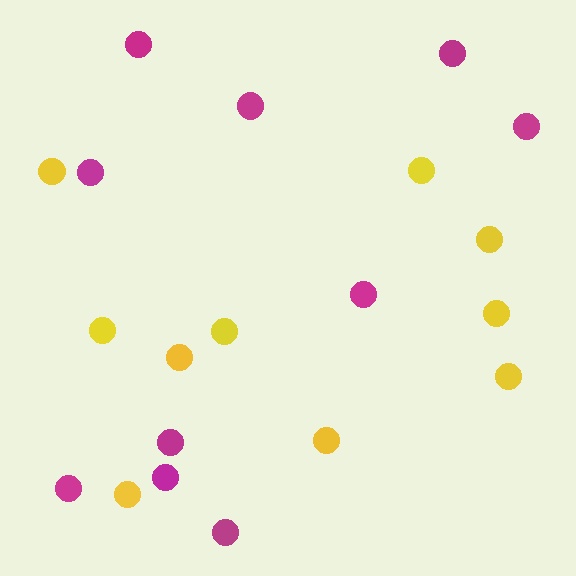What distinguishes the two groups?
There are 2 groups: one group of magenta circles (10) and one group of yellow circles (10).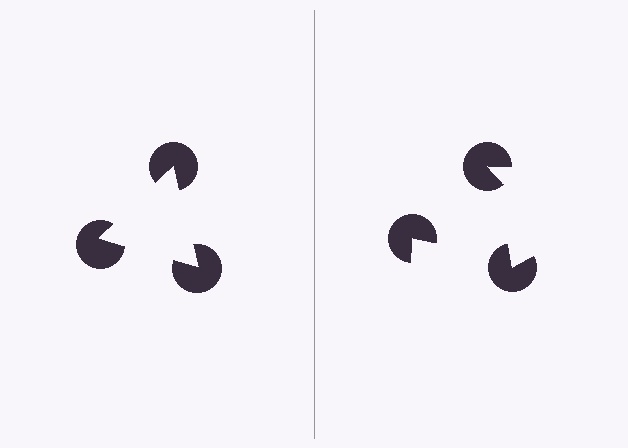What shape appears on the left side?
An illusory triangle.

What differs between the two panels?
The pac-man discs are positioned identically on both sides; only the wedge orientations differ. On the left they align to a triangle; on the right they are misaligned.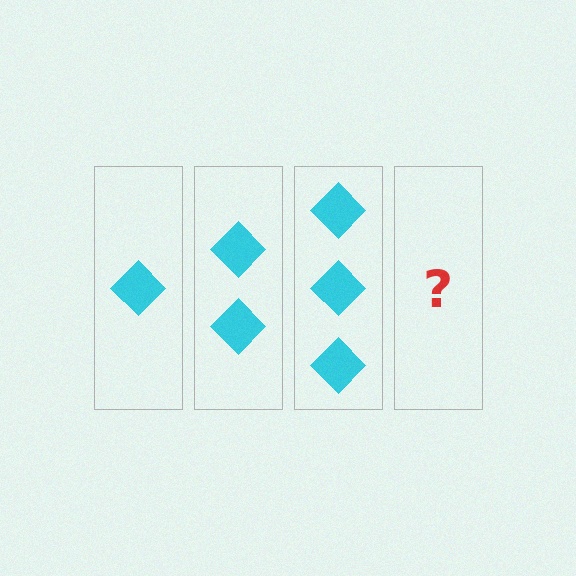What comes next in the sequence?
The next element should be 4 diamonds.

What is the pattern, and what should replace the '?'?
The pattern is that each step adds one more diamond. The '?' should be 4 diamonds.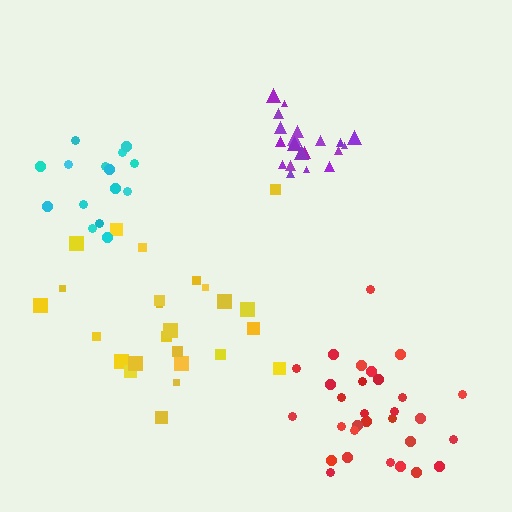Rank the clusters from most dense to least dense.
purple, red, cyan, yellow.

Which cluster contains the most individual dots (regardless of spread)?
Red (30).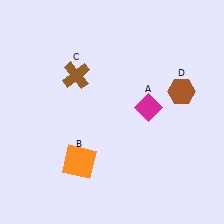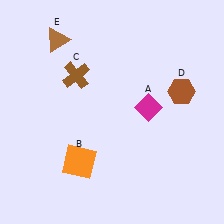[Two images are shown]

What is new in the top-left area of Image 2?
A brown triangle (E) was added in the top-left area of Image 2.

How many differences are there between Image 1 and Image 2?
There is 1 difference between the two images.